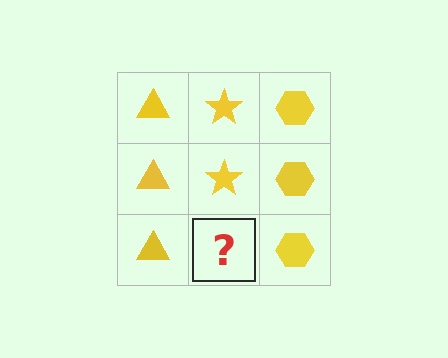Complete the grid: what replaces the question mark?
The question mark should be replaced with a yellow star.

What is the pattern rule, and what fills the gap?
The rule is that each column has a consistent shape. The gap should be filled with a yellow star.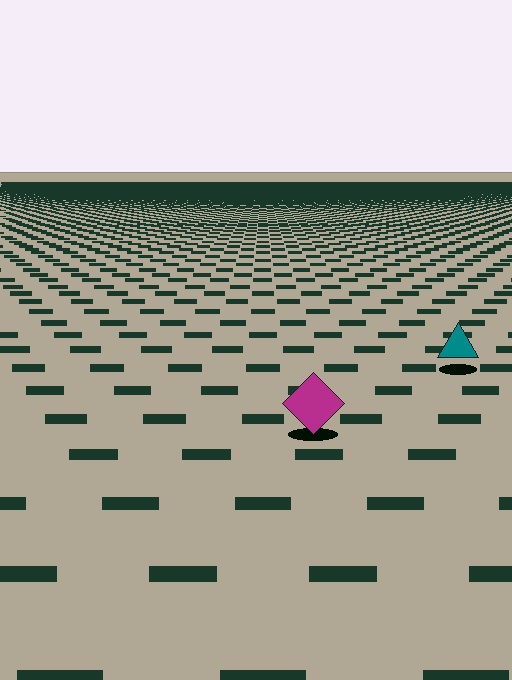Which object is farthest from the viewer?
The teal triangle is farthest from the viewer. It appears smaller and the ground texture around it is denser.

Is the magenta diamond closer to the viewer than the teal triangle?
Yes. The magenta diamond is closer — you can tell from the texture gradient: the ground texture is coarser near it.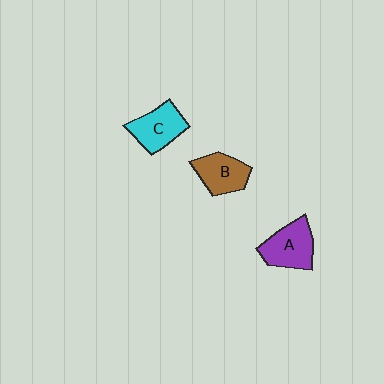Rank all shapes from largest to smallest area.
From largest to smallest: A (purple), C (cyan), B (brown).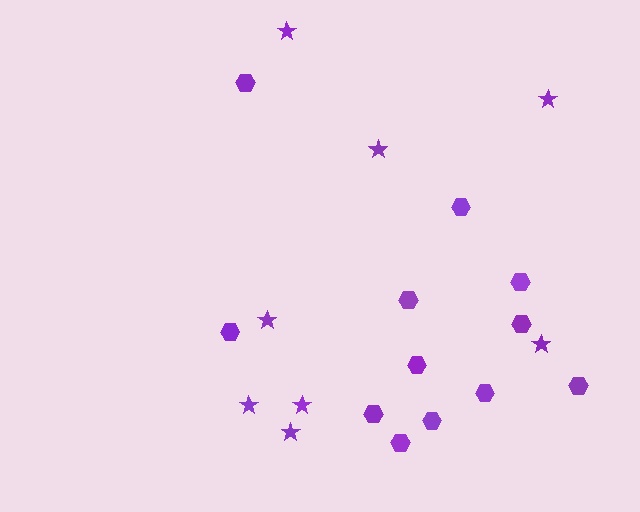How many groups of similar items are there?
There are 2 groups: one group of stars (8) and one group of hexagons (12).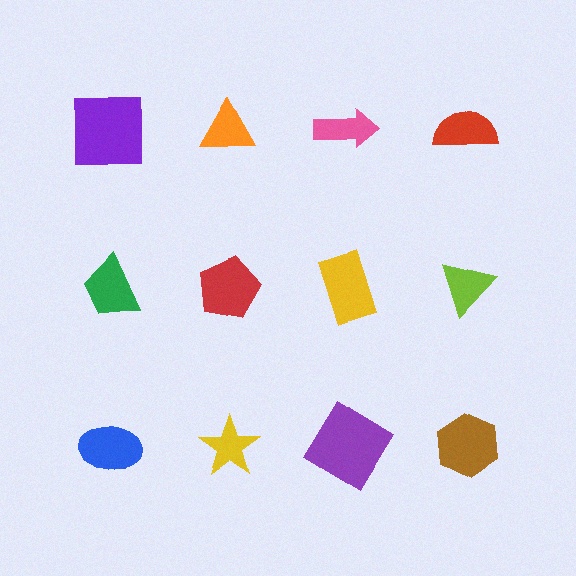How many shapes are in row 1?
4 shapes.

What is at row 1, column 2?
An orange triangle.